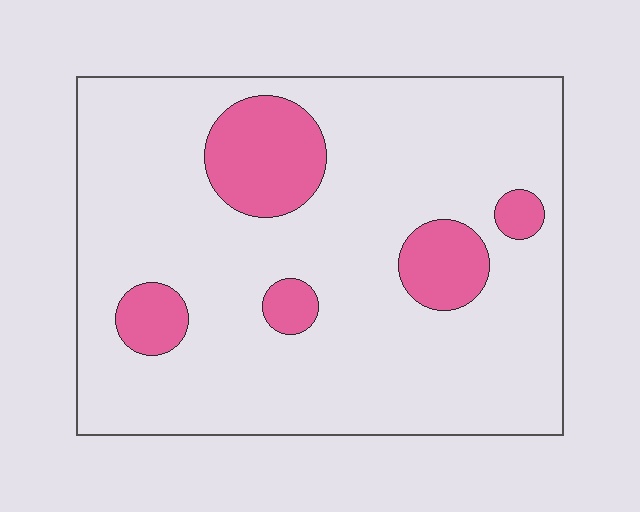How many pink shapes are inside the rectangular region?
5.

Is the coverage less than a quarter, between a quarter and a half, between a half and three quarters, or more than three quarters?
Less than a quarter.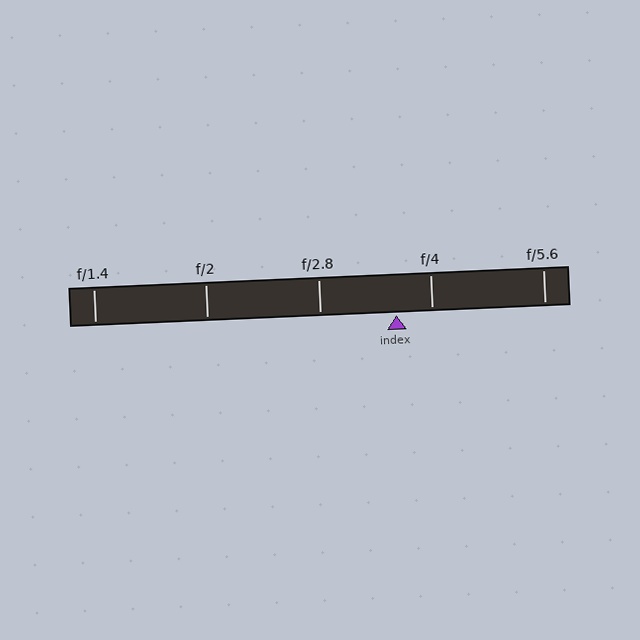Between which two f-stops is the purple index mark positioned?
The index mark is between f/2.8 and f/4.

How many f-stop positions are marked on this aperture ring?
There are 5 f-stop positions marked.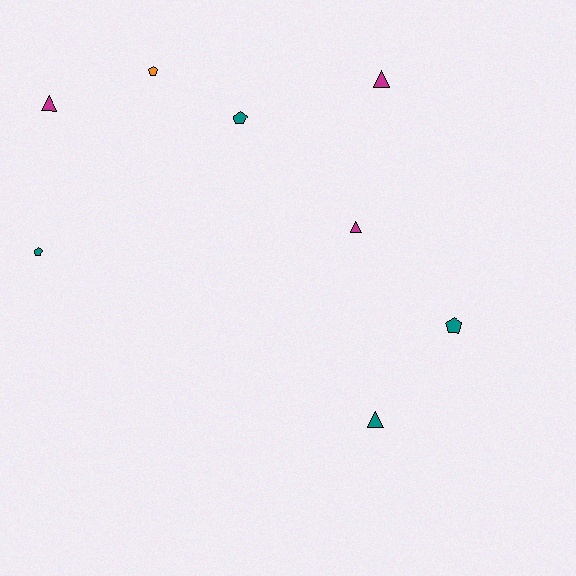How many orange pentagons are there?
There is 1 orange pentagon.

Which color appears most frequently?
Teal, with 4 objects.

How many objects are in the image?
There are 8 objects.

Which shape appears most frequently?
Pentagon, with 4 objects.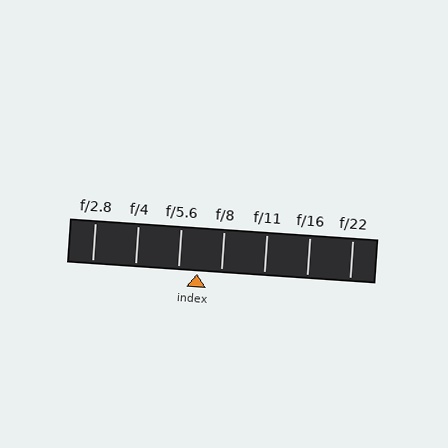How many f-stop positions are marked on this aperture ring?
There are 7 f-stop positions marked.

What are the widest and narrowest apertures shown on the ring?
The widest aperture shown is f/2.8 and the narrowest is f/22.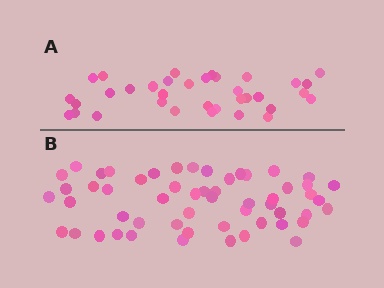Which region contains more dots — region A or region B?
Region B (the bottom region) has more dots.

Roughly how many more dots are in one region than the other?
Region B has approximately 20 more dots than region A.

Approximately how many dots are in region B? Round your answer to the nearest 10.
About 60 dots. (The exact count is 55, which rounds to 60.)